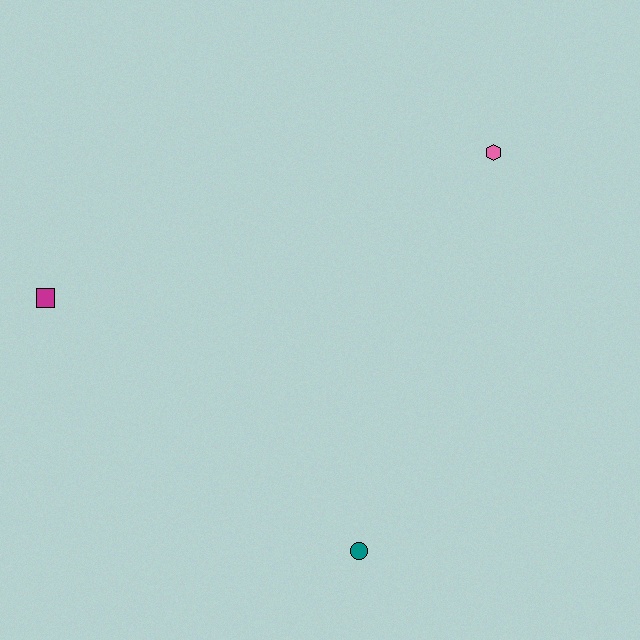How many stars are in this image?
There are no stars.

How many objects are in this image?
There are 3 objects.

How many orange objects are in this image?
There are no orange objects.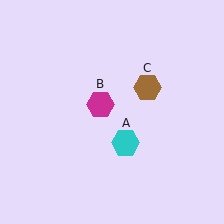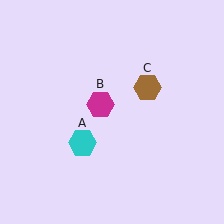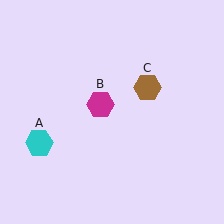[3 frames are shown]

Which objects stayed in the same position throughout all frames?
Magenta hexagon (object B) and brown hexagon (object C) remained stationary.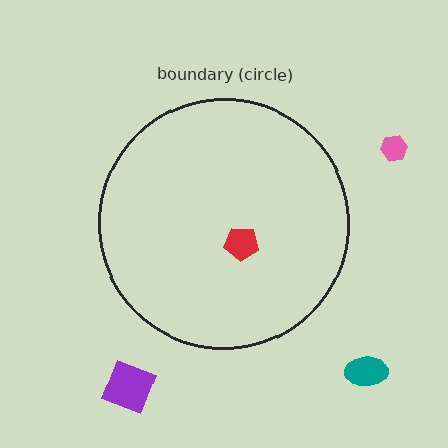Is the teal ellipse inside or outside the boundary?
Outside.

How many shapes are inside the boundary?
1 inside, 3 outside.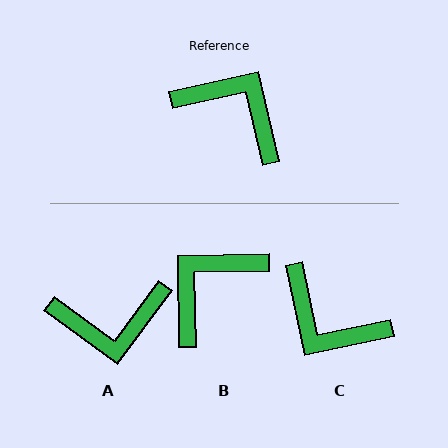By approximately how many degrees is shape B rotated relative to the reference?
Approximately 78 degrees counter-clockwise.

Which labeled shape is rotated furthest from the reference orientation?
C, about 179 degrees away.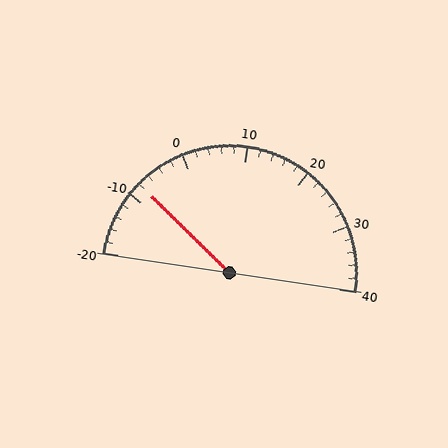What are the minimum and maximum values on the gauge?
The gauge ranges from -20 to 40.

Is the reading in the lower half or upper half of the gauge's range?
The reading is in the lower half of the range (-20 to 40).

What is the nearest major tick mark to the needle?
The nearest major tick mark is -10.